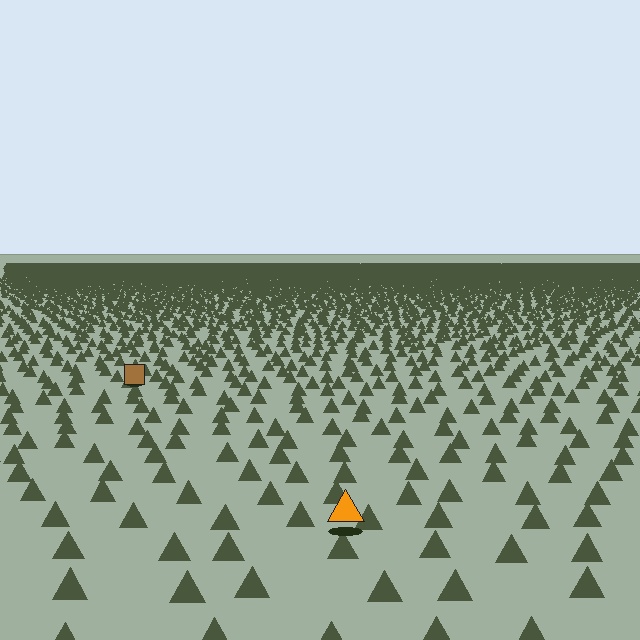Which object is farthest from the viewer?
The brown square is farthest from the viewer. It appears smaller and the ground texture around it is denser.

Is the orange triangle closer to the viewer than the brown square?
Yes. The orange triangle is closer — you can tell from the texture gradient: the ground texture is coarser near it.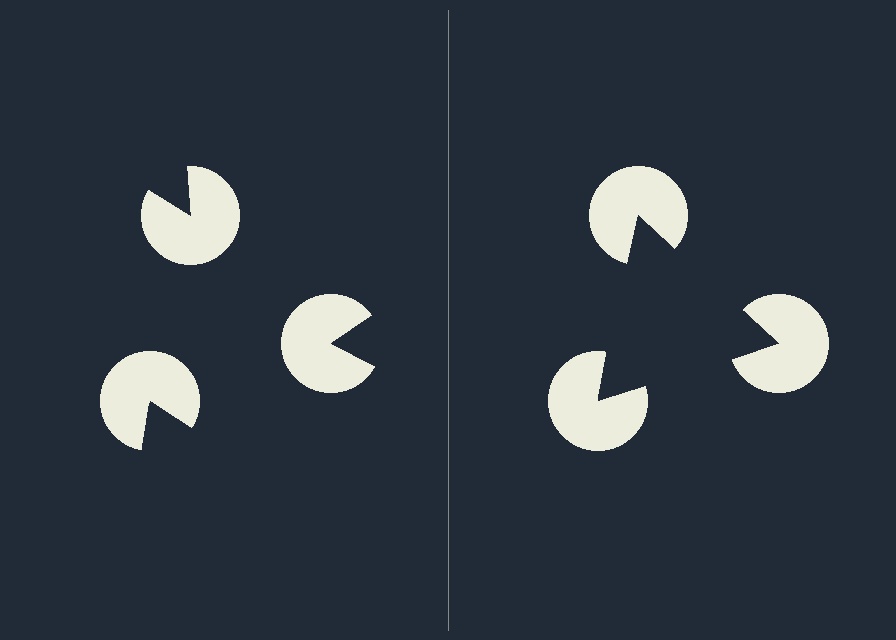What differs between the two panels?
The pac-man discs are positioned identically on both sides; only the wedge orientations differ. On the right they align to a triangle; on the left they are misaligned.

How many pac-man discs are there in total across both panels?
6 — 3 on each side.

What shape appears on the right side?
An illusory triangle.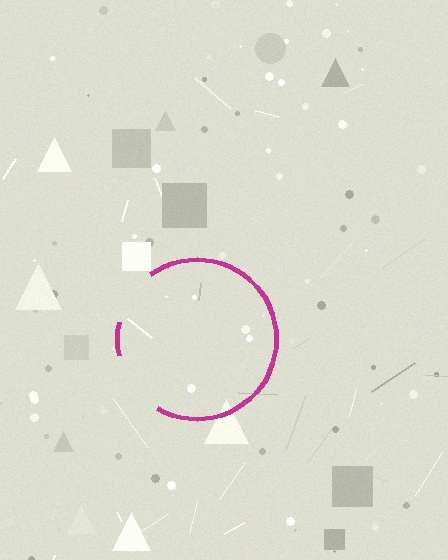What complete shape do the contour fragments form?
The contour fragments form a circle.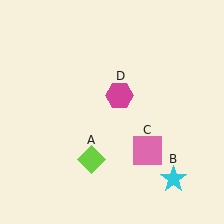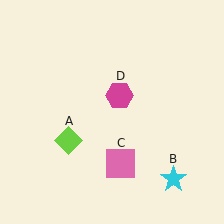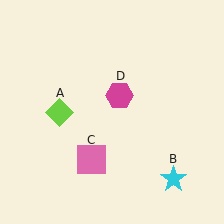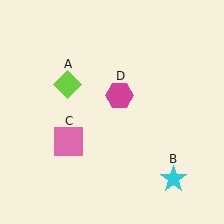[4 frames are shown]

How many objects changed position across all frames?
2 objects changed position: lime diamond (object A), pink square (object C).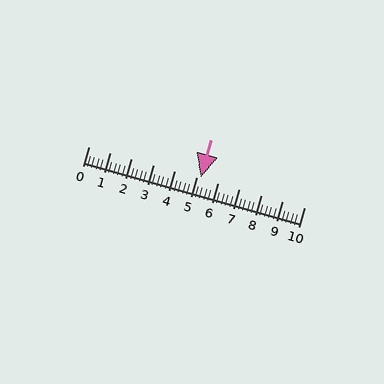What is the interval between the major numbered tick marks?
The major tick marks are spaced 1 units apart.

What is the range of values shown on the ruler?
The ruler shows values from 0 to 10.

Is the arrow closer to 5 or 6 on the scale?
The arrow is closer to 5.